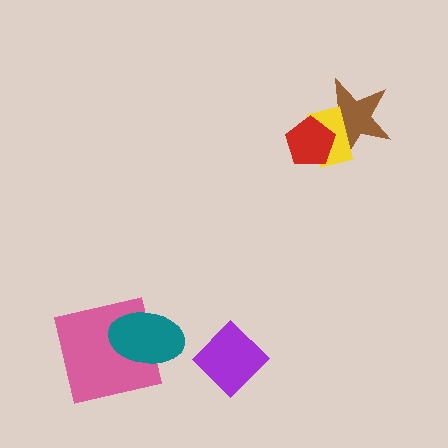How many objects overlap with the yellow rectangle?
2 objects overlap with the yellow rectangle.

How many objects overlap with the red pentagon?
2 objects overlap with the red pentagon.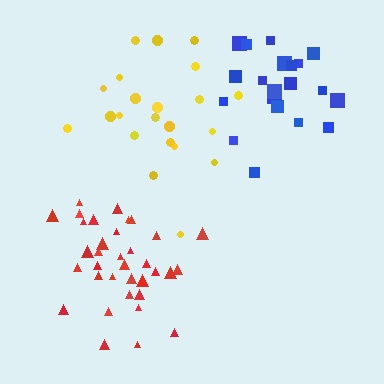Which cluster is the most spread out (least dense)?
Yellow.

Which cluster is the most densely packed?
Red.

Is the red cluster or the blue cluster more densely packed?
Red.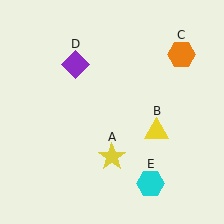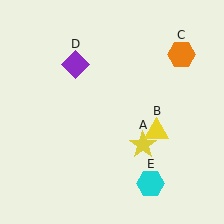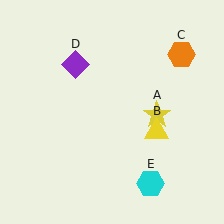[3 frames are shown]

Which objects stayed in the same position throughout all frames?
Yellow triangle (object B) and orange hexagon (object C) and purple diamond (object D) and cyan hexagon (object E) remained stationary.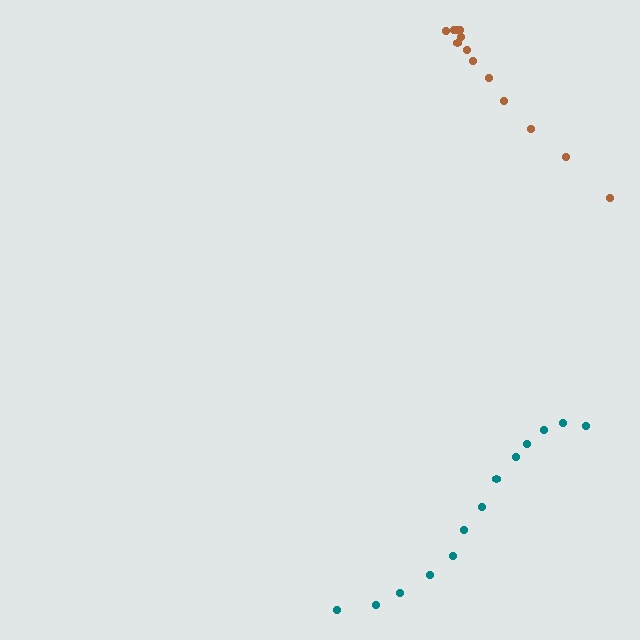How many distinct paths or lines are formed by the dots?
There are 2 distinct paths.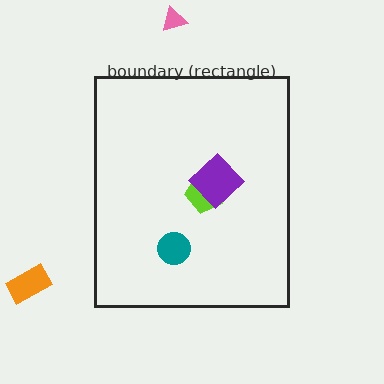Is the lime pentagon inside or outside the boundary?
Inside.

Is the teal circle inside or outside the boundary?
Inside.